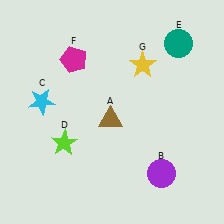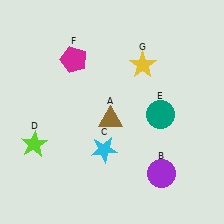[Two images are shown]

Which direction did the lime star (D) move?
The lime star (D) moved left.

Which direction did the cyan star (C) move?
The cyan star (C) moved right.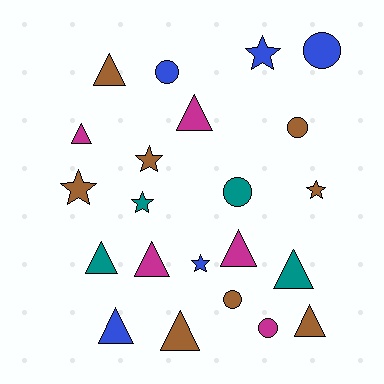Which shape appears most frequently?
Triangle, with 10 objects.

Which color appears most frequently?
Brown, with 8 objects.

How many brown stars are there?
There are 3 brown stars.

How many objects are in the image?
There are 22 objects.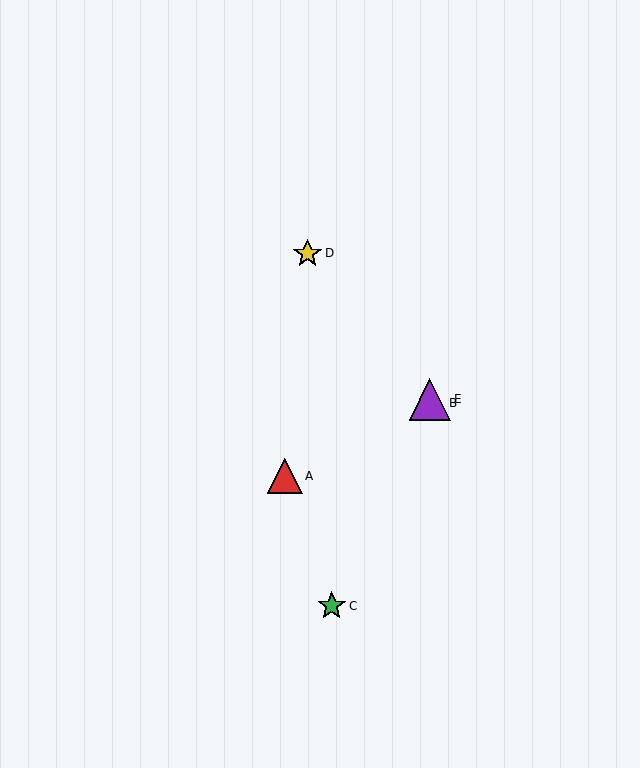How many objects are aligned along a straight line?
3 objects (B, D, E) are aligned along a straight line.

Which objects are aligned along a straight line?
Objects B, D, E are aligned along a straight line.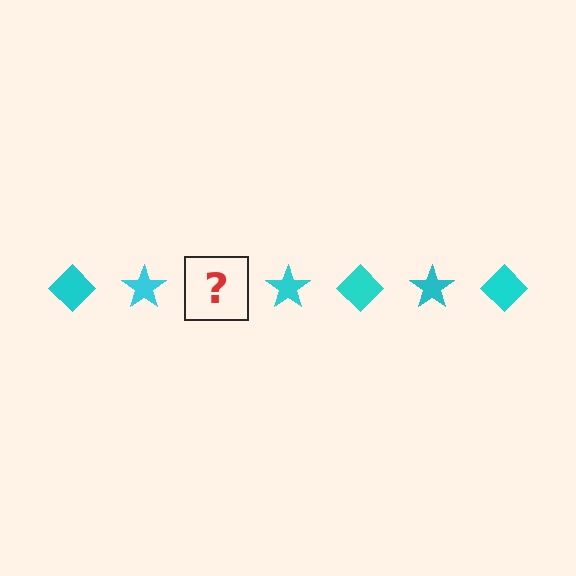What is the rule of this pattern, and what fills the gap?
The rule is that the pattern cycles through diamond, star shapes in cyan. The gap should be filled with a cyan diamond.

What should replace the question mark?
The question mark should be replaced with a cyan diamond.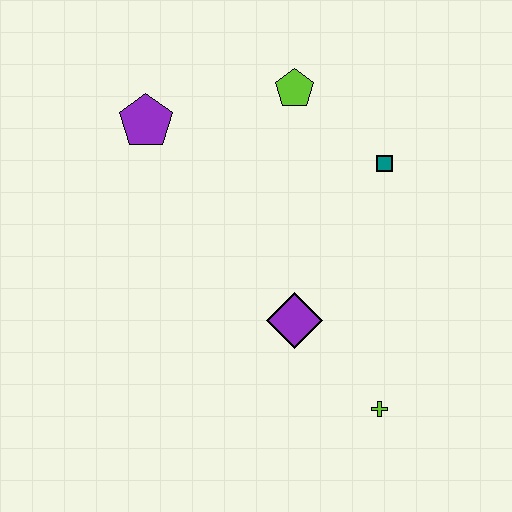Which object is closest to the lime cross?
The purple diamond is closest to the lime cross.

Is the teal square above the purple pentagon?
No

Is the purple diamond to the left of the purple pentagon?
No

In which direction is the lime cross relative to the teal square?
The lime cross is below the teal square.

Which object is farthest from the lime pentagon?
The lime cross is farthest from the lime pentagon.